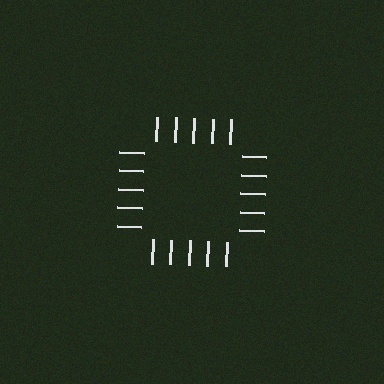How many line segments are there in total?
20 — 5 along each of the 4 edges.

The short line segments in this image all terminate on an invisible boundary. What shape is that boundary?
An illusory square — the line segments terminate on its edges but no continuous stroke is drawn.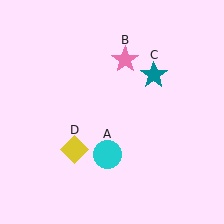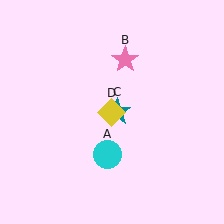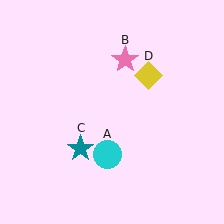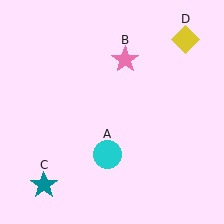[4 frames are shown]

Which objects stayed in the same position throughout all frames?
Cyan circle (object A) and pink star (object B) remained stationary.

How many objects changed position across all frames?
2 objects changed position: teal star (object C), yellow diamond (object D).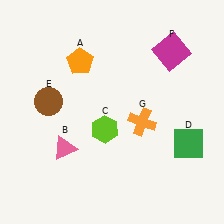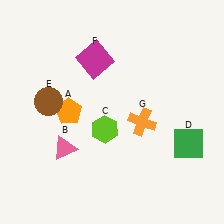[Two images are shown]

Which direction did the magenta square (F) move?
The magenta square (F) moved left.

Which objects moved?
The objects that moved are: the orange pentagon (A), the magenta square (F).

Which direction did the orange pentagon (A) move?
The orange pentagon (A) moved down.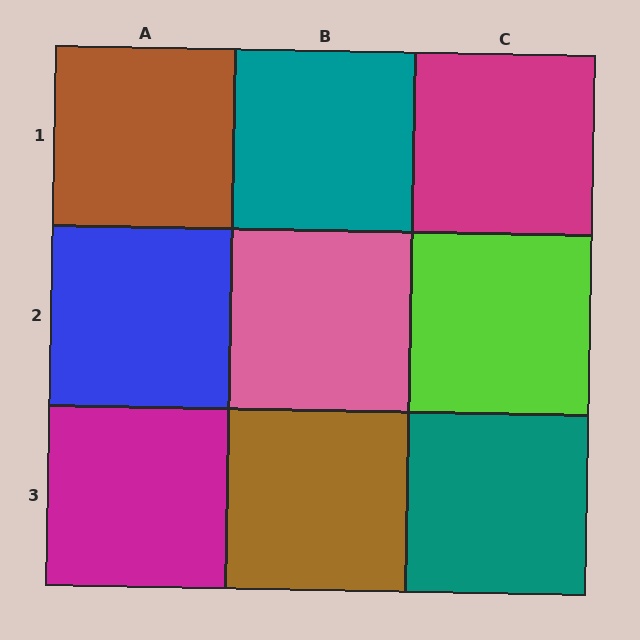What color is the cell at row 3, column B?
Brown.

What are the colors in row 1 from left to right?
Brown, teal, magenta.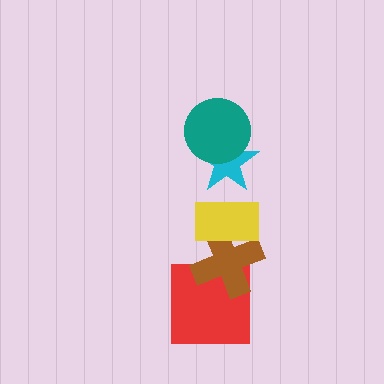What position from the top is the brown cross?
The brown cross is 4th from the top.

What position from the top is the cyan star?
The cyan star is 2nd from the top.